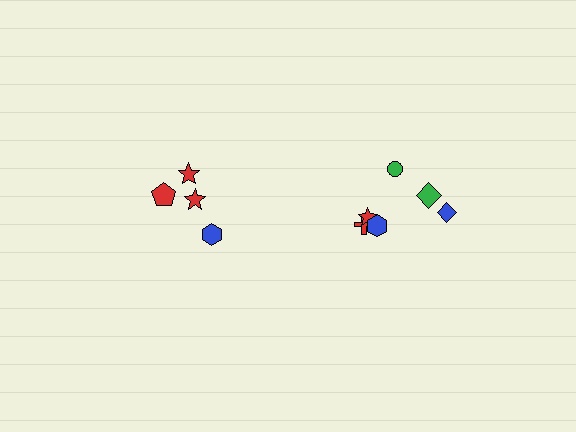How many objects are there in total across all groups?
There are 10 objects.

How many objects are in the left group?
There are 4 objects.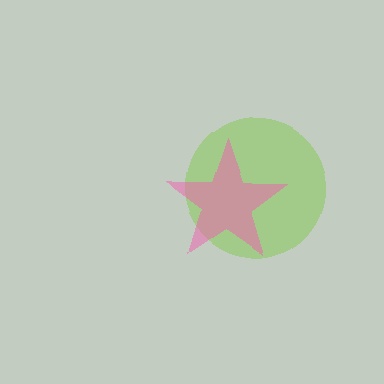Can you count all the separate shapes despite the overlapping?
Yes, there are 2 separate shapes.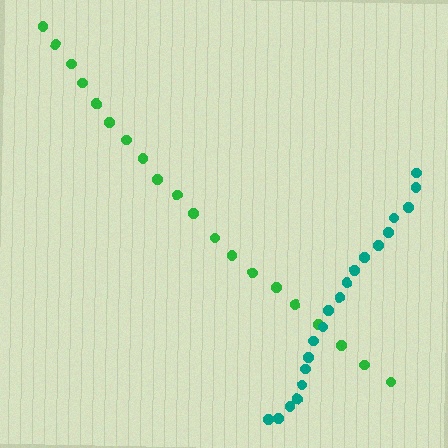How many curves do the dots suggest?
There are 2 distinct paths.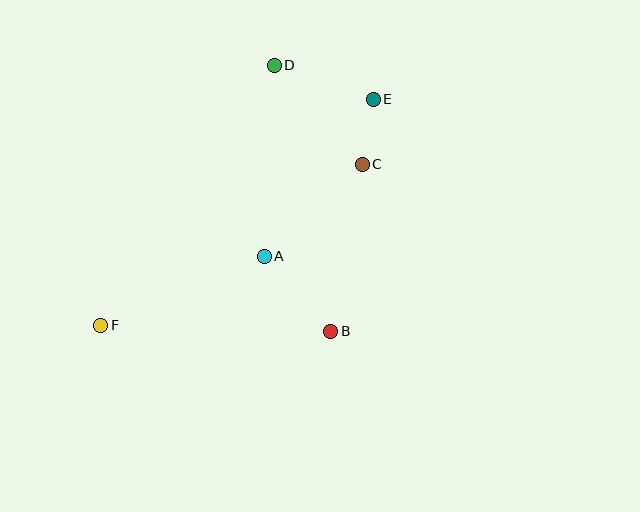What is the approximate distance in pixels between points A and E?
The distance between A and E is approximately 191 pixels.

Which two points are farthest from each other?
Points E and F are farthest from each other.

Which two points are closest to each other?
Points C and E are closest to each other.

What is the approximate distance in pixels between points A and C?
The distance between A and C is approximately 135 pixels.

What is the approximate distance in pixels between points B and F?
The distance between B and F is approximately 230 pixels.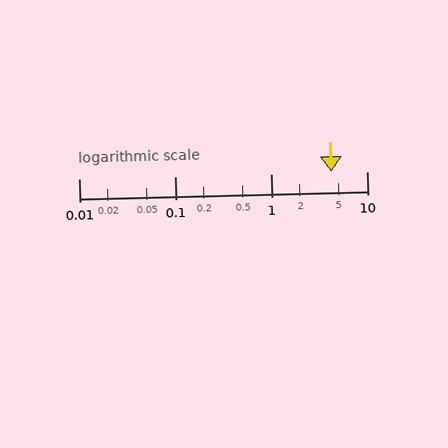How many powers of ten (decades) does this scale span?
The scale spans 3 decades, from 0.01 to 10.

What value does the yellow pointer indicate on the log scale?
The pointer indicates approximately 4.3.